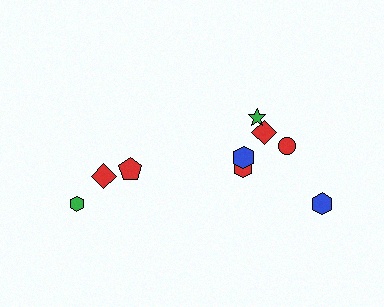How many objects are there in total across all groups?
There are 9 objects.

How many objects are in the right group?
There are 6 objects.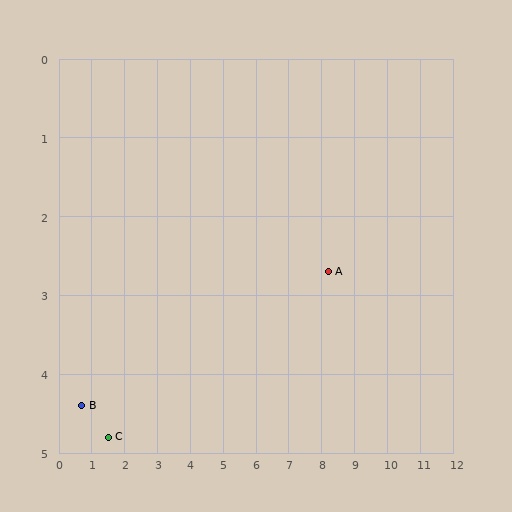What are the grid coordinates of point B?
Point B is at approximately (0.7, 4.4).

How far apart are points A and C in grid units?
Points A and C are about 7.0 grid units apart.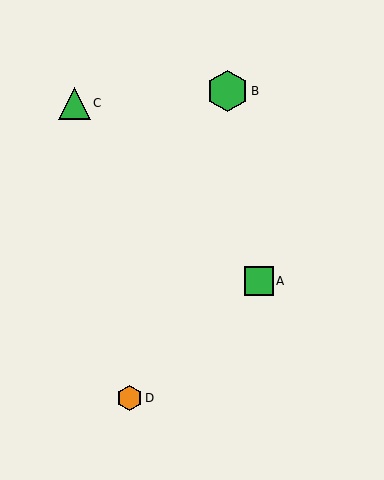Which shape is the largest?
The green hexagon (labeled B) is the largest.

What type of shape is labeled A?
Shape A is a green square.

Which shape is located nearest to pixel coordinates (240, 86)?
The green hexagon (labeled B) at (227, 91) is nearest to that location.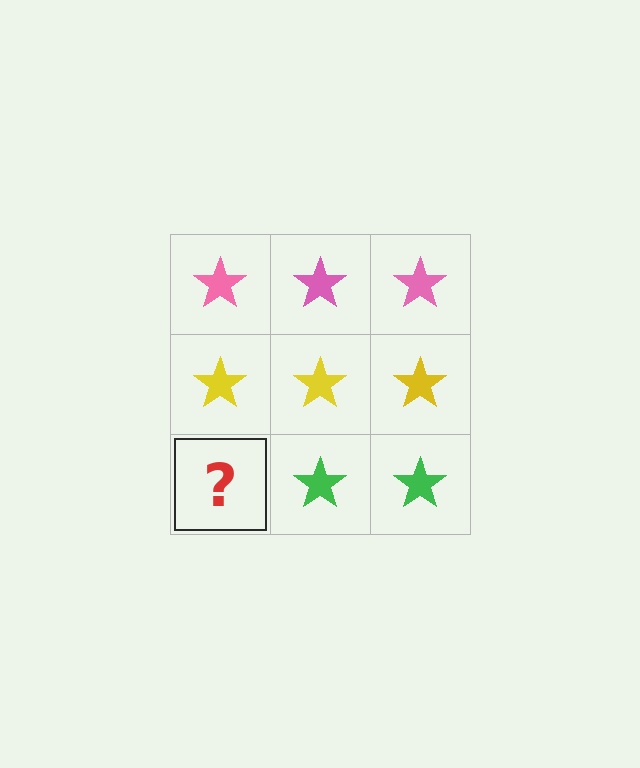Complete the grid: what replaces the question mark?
The question mark should be replaced with a green star.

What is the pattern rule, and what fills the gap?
The rule is that each row has a consistent color. The gap should be filled with a green star.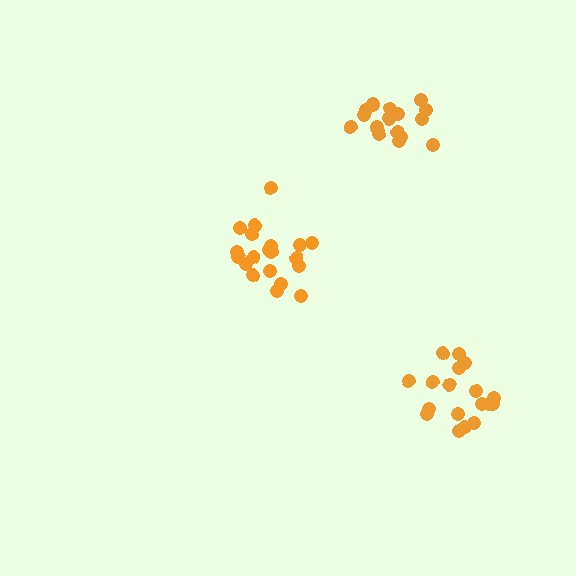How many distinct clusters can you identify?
There are 3 distinct clusters.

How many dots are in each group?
Group 1: 20 dots, Group 2: 18 dots, Group 3: 17 dots (55 total).